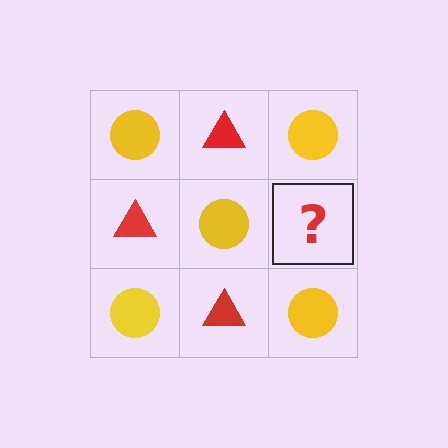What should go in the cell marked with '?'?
The missing cell should contain a red triangle.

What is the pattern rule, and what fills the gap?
The rule is that it alternates yellow circle and red triangle in a checkerboard pattern. The gap should be filled with a red triangle.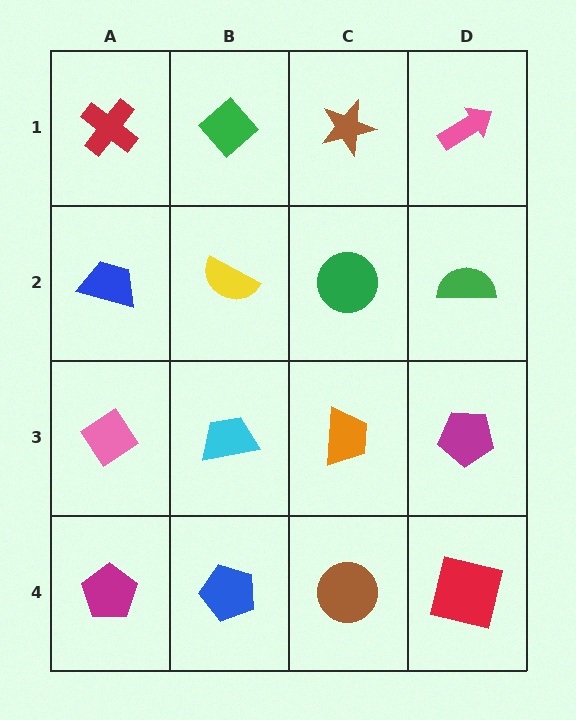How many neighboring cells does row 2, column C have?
4.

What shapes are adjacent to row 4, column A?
A pink diamond (row 3, column A), a blue pentagon (row 4, column B).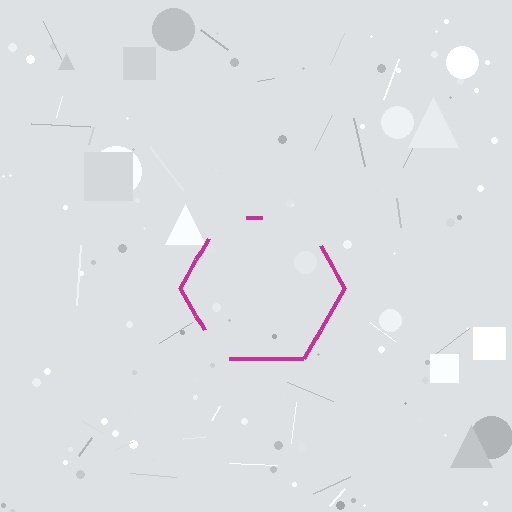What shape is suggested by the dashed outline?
The dashed outline suggests a hexagon.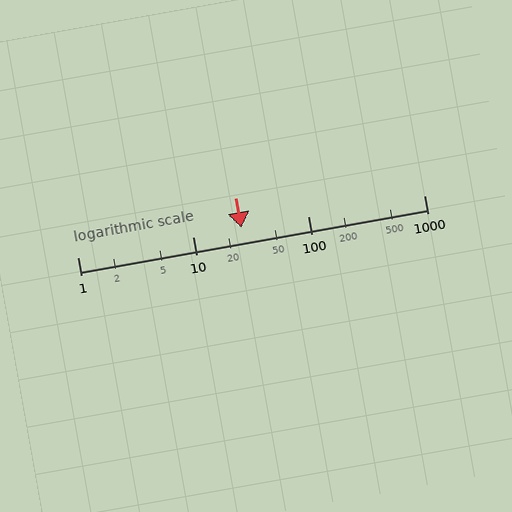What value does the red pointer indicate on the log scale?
The pointer indicates approximately 26.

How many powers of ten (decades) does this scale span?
The scale spans 3 decades, from 1 to 1000.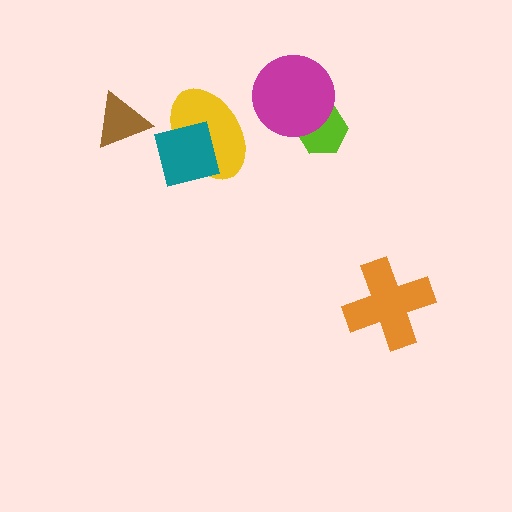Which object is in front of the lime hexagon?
The magenta circle is in front of the lime hexagon.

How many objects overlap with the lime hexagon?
1 object overlaps with the lime hexagon.